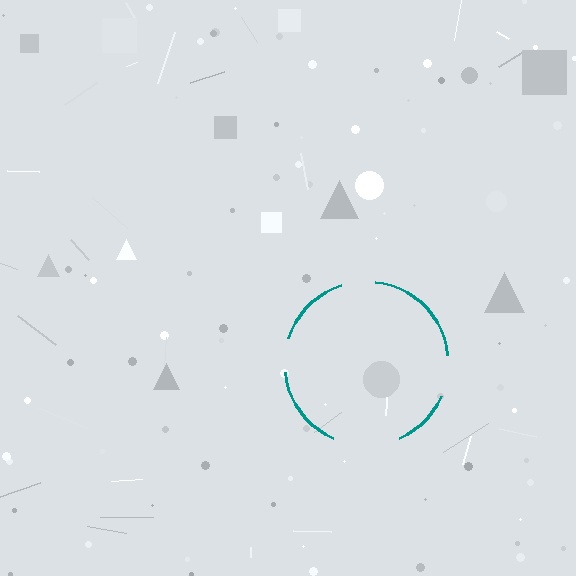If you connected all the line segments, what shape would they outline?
They would outline a circle.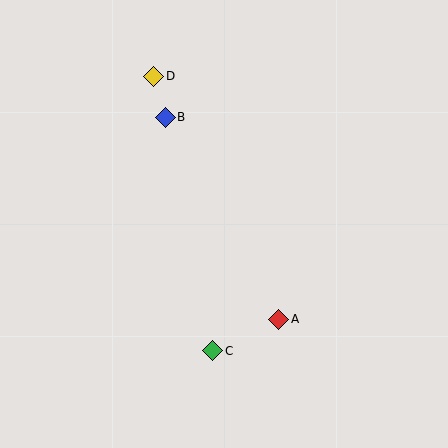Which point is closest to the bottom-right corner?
Point A is closest to the bottom-right corner.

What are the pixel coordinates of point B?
Point B is at (165, 117).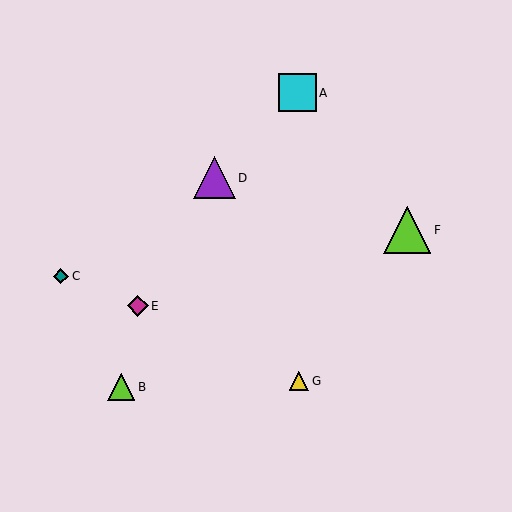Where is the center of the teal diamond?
The center of the teal diamond is at (61, 276).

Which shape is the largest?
The lime triangle (labeled F) is the largest.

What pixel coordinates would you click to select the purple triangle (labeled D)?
Click at (214, 178) to select the purple triangle D.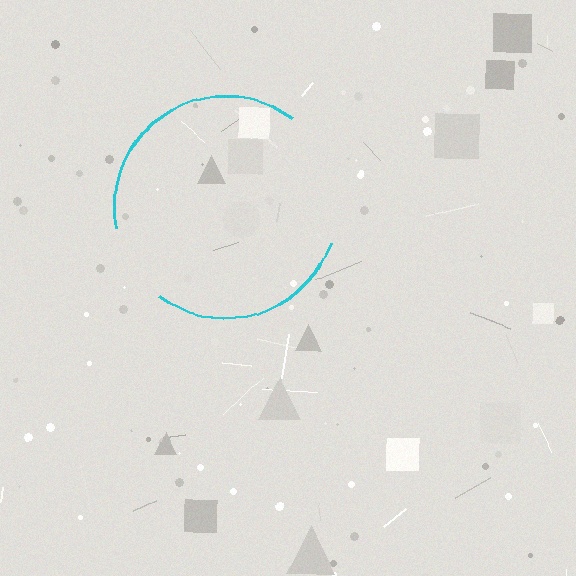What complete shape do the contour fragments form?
The contour fragments form a circle.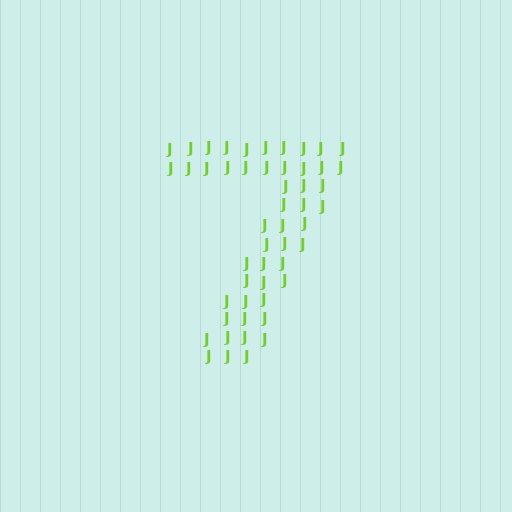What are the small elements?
The small elements are letter J's.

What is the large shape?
The large shape is the digit 7.